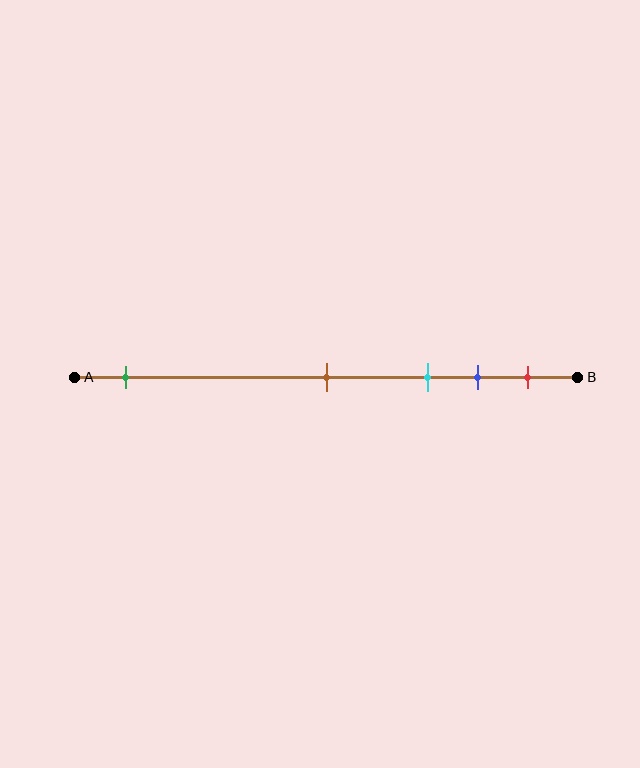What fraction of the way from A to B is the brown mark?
The brown mark is approximately 50% (0.5) of the way from A to B.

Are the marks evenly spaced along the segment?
No, the marks are not evenly spaced.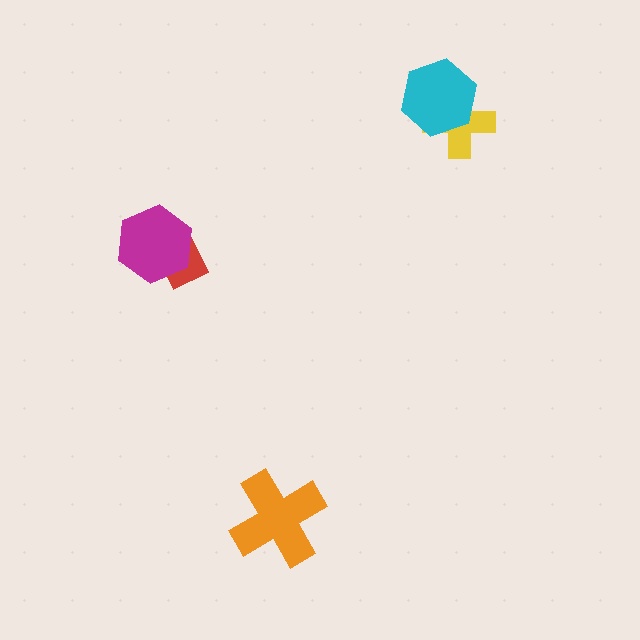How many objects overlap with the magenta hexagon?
1 object overlaps with the magenta hexagon.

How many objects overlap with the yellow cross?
1 object overlaps with the yellow cross.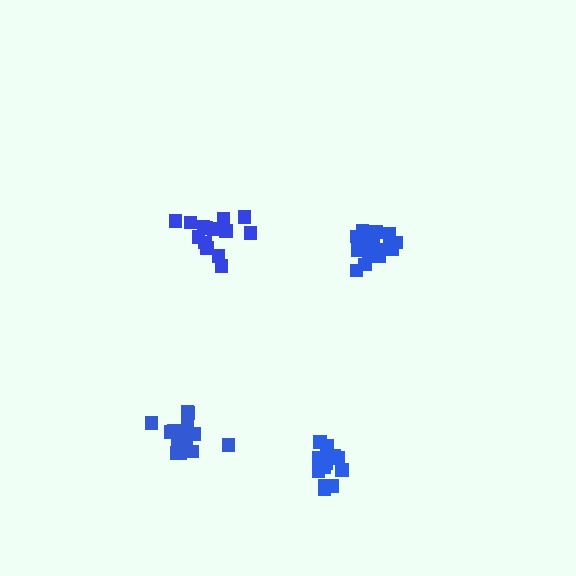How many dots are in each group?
Group 1: 18 dots, Group 2: 15 dots, Group 3: 21 dots, Group 4: 16 dots (70 total).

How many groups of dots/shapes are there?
There are 4 groups.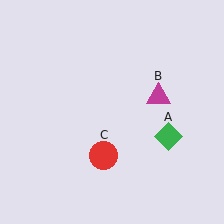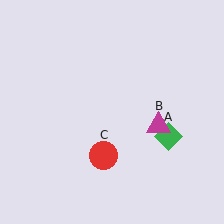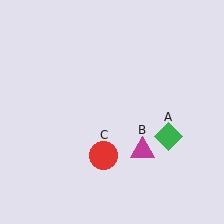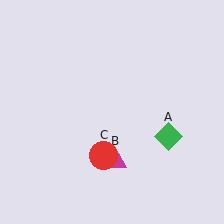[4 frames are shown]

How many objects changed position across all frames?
1 object changed position: magenta triangle (object B).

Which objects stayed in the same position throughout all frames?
Green diamond (object A) and red circle (object C) remained stationary.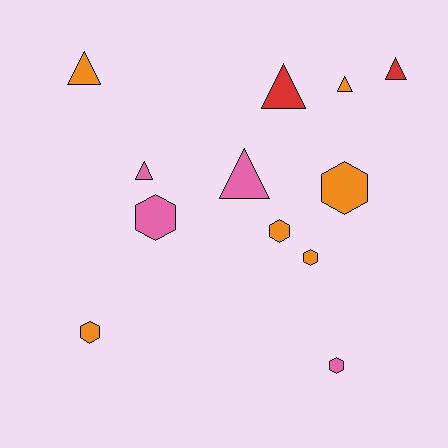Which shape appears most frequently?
Triangle, with 6 objects.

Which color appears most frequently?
Orange, with 6 objects.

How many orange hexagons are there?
There are 4 orange hexagons.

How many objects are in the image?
There are 12 objects.